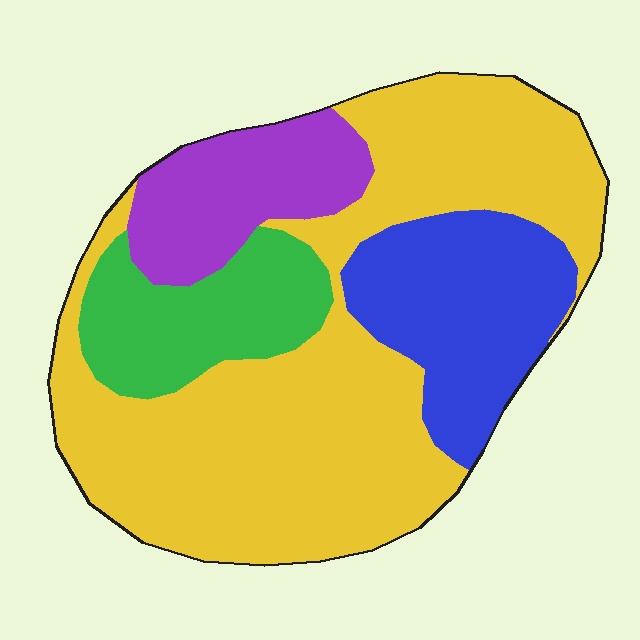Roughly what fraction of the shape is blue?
Blue covers 18% of the shape.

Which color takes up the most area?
Yellow, at roughly 55%.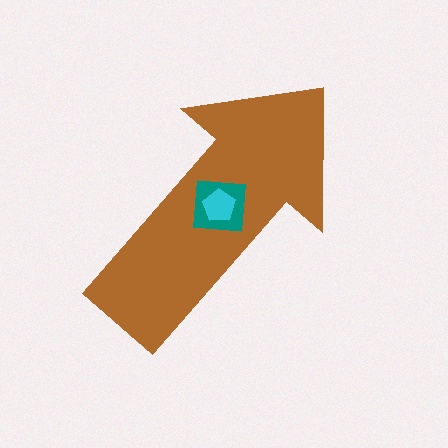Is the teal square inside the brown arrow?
Yes.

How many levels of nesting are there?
3.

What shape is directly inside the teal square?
The cyan pentagon.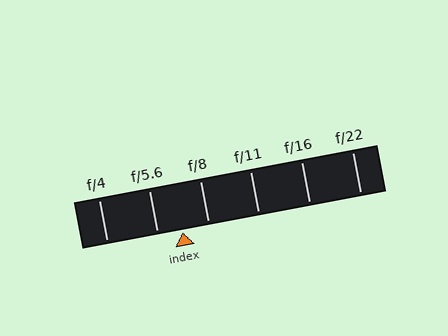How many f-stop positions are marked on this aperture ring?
There are 6 f-stop positions marked.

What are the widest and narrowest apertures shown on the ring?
The widest aperture shown is f/4 and the narrowest is f/22.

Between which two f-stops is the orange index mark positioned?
The index mark is between f/5.6 and f/8.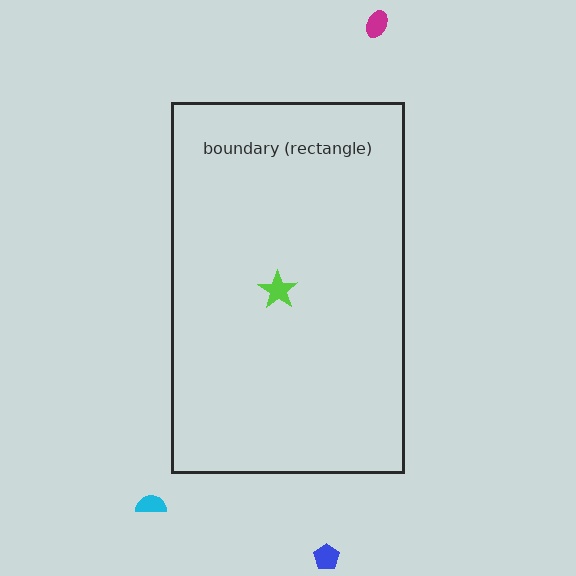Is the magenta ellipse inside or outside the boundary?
Outside.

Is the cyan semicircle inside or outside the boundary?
Outside.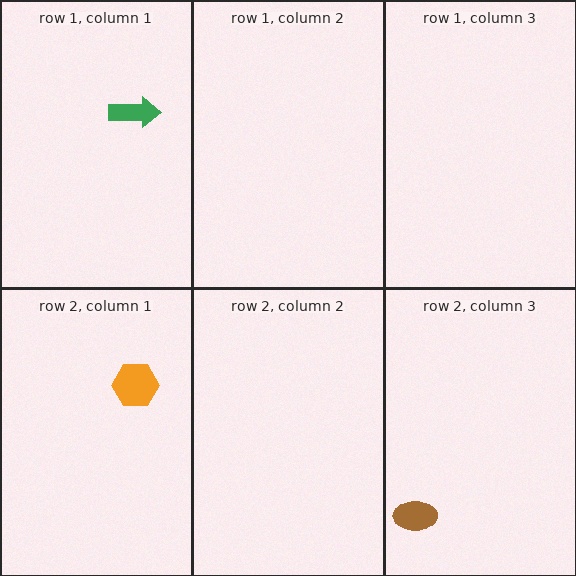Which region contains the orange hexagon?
The row 2, column 1 region.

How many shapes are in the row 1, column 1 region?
1.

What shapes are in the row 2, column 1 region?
The orange hexagon.